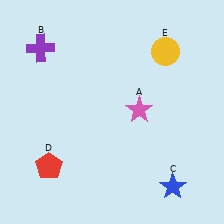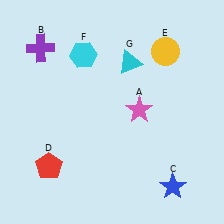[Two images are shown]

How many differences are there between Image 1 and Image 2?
There are 2 differences between the two images.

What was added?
A cyan hexagon (F), a cyan triangle (G) were added in Image 2.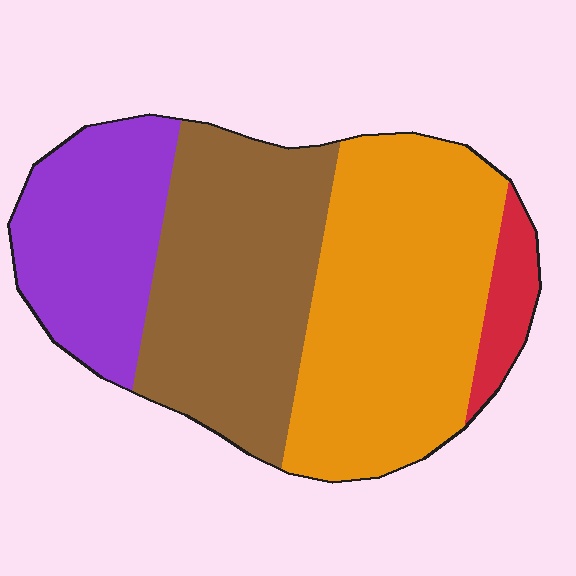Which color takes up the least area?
Red, at roughly 5%.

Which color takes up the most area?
Orange, at roughly 40%.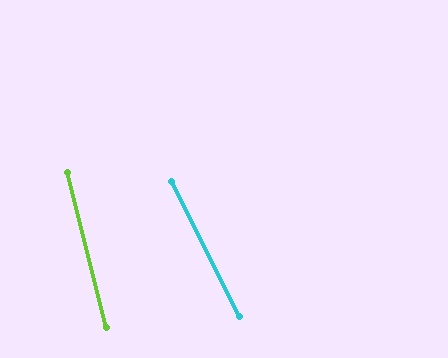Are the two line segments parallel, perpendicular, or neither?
Neither parallel nor perpendicular — they differ by about 13°.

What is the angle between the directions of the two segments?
Approximately 13 degrees.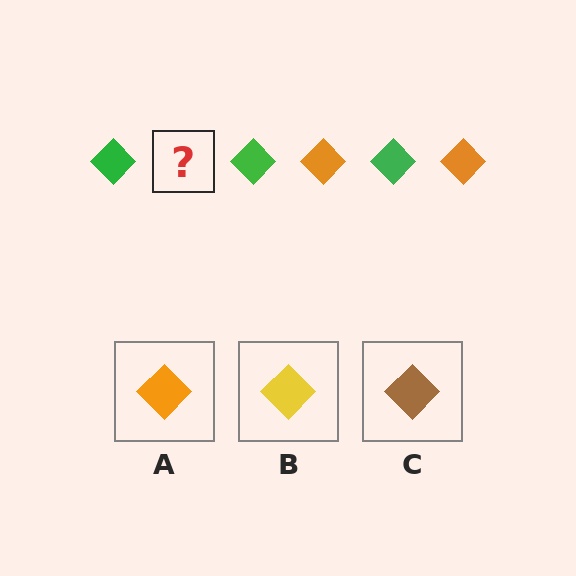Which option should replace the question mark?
Option A.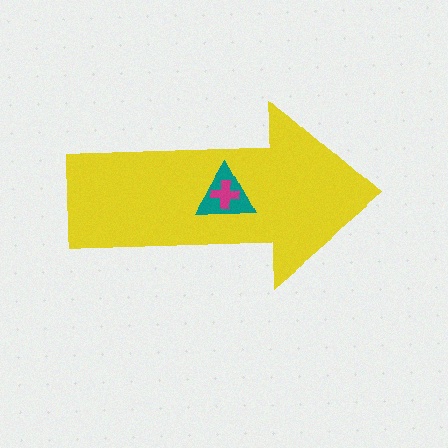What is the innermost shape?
The magenta cross.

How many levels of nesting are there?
3.